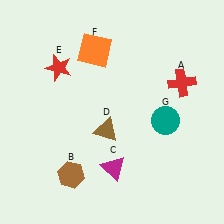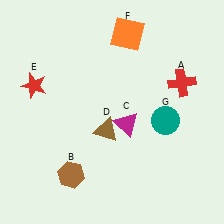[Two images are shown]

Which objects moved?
The objects that moved are: the magenta triangle (C), the red star (E), the orange square (F).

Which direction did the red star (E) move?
The red star (E) moved left.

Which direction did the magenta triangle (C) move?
The magenta triangle (C) moved up.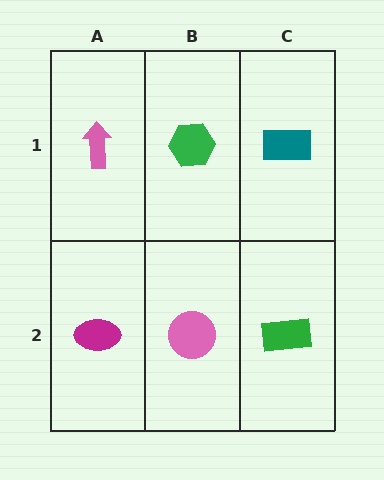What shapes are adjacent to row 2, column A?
A pink arrow (row 1, column A), a pink circle (row 2, column B).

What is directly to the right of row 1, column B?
A teal rectangle.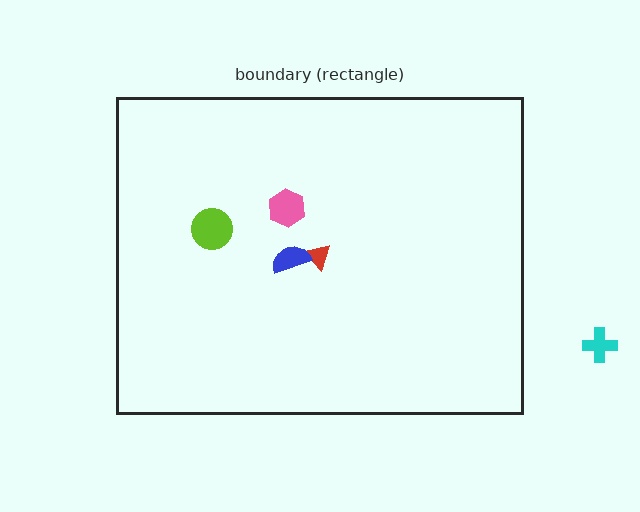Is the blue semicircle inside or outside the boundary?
Inside.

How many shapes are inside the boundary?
4 inside, 1 outside.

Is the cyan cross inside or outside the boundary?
Outside.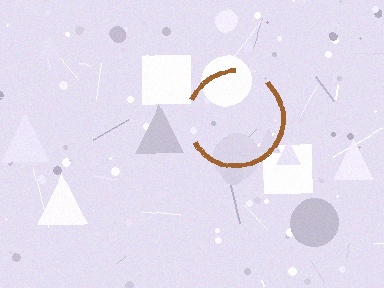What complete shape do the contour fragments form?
The contour fragments form a circle.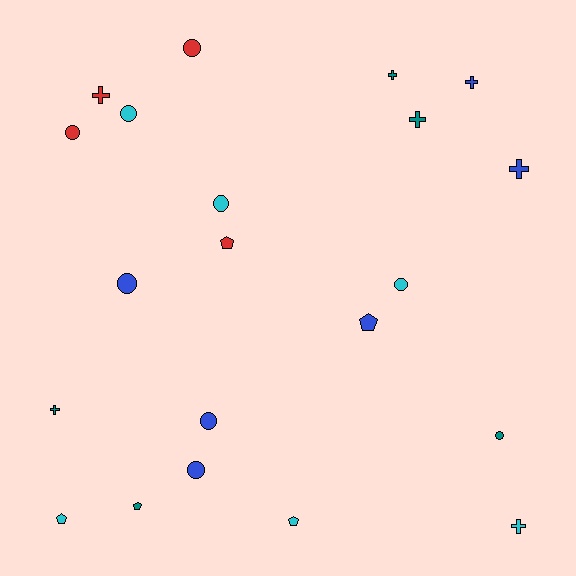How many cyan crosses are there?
There is 1 cyan cross.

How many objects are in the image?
There are 21 objects.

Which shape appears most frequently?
Circle, with 9 objects.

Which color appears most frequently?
Cyan, with 6 objects.